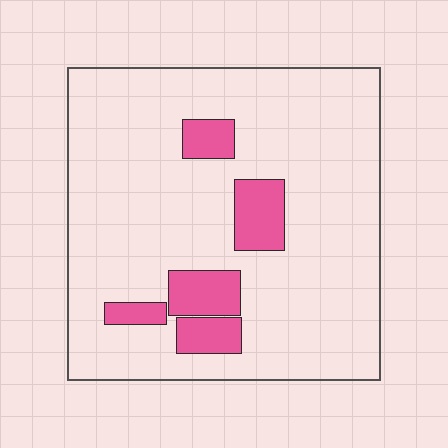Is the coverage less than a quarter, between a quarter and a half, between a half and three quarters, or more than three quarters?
Less than a quarter.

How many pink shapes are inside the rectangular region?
5.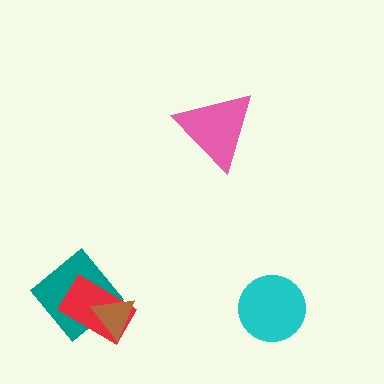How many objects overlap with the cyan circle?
0 objects overlap with the cyan circle.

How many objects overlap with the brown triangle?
2 objects overlap with the brown triangle.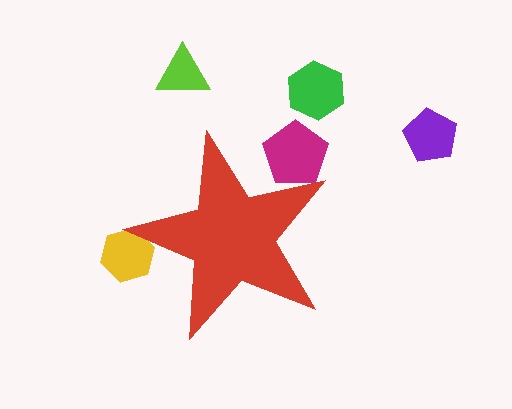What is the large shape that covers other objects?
A red star.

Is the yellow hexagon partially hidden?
Yes, the yellow hexagon is partially hidden behind the red star.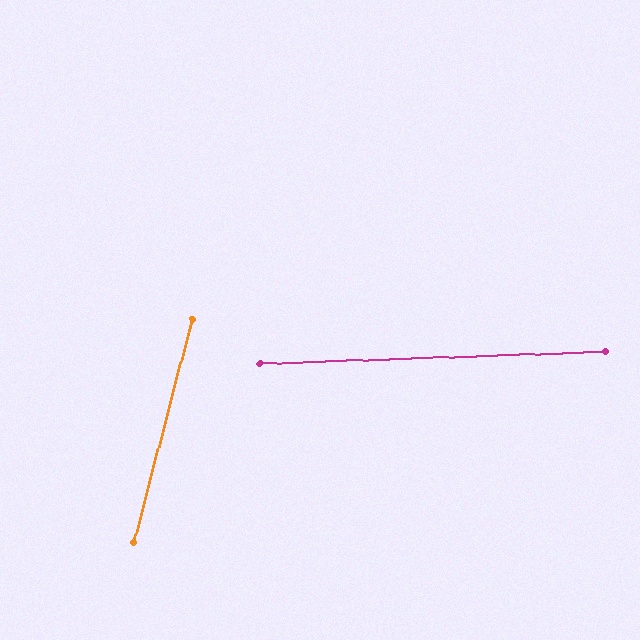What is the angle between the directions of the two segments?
Approximately 74 degrees.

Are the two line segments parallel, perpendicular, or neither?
Neither parallel nor perpendicular — they differ by about 74°.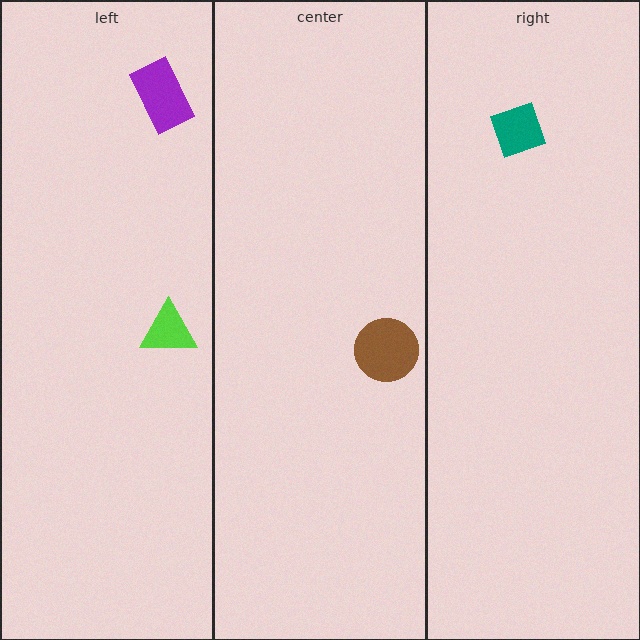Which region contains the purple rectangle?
The left region.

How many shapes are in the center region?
1.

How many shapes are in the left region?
2.